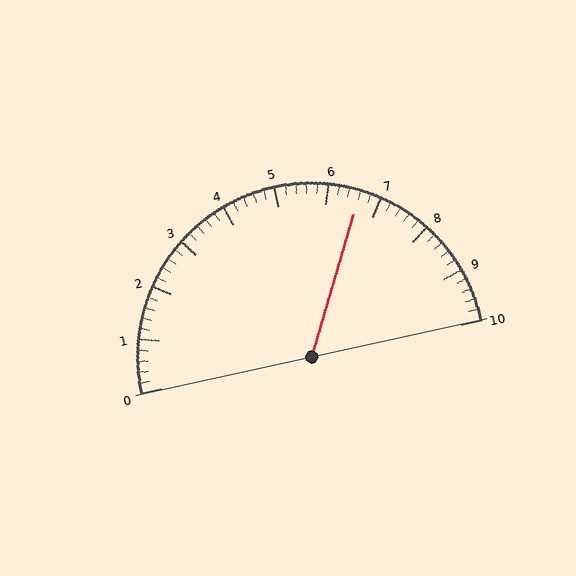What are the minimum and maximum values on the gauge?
The gauge ranges from 0 to 10.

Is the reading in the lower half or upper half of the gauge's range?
The reading is in the upper half of the range (0 to 10).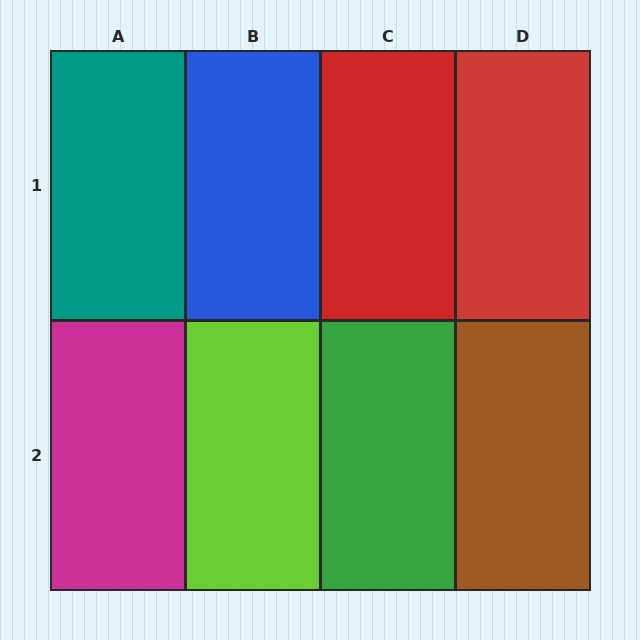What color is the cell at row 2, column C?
Green.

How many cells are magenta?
1 cell is magenta.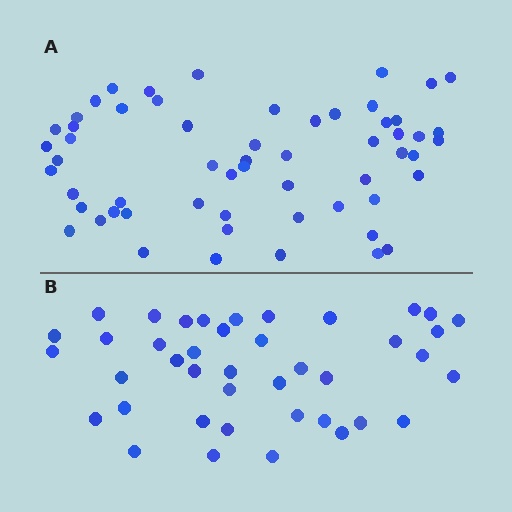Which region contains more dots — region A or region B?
Region A (the top region) has more dots.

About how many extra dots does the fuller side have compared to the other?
Region A has approximately 15 more dots than region B.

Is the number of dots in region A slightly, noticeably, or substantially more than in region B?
Region A has noticeably more, but not dramatically so. The ratio is roughly 1.4 to 1.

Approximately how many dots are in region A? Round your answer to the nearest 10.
About 60 dots. (The exact count is 58, which rounds to 60.)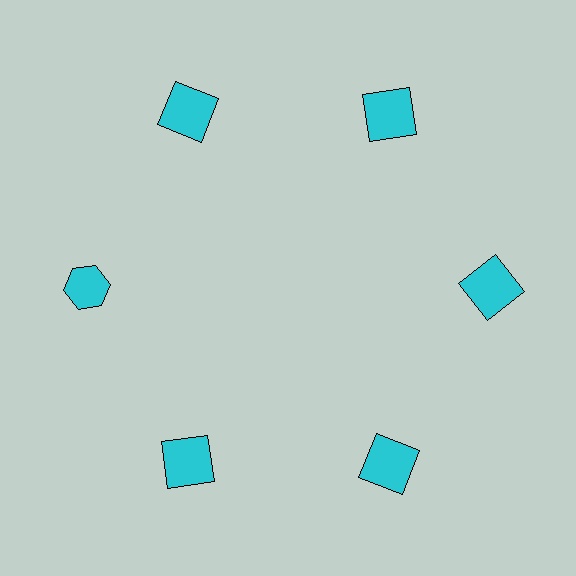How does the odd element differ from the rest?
It has a different shape: hexagon instead of square.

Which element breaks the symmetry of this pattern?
The cyan hexagon at roughly the 9 o'clock position breaks the symmetry. All other shapes are cyan squares.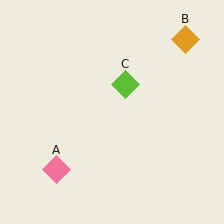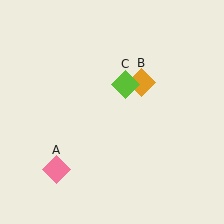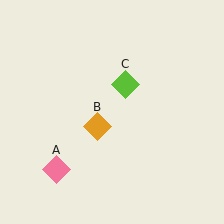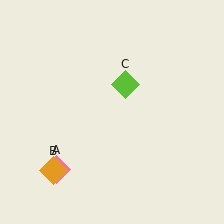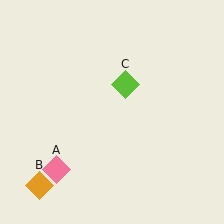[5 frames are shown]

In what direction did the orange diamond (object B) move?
The orange diamond (object B) moved down and to the left.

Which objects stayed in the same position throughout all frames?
Pink diamond (object A) and lime diamond (object C) remained stationary.